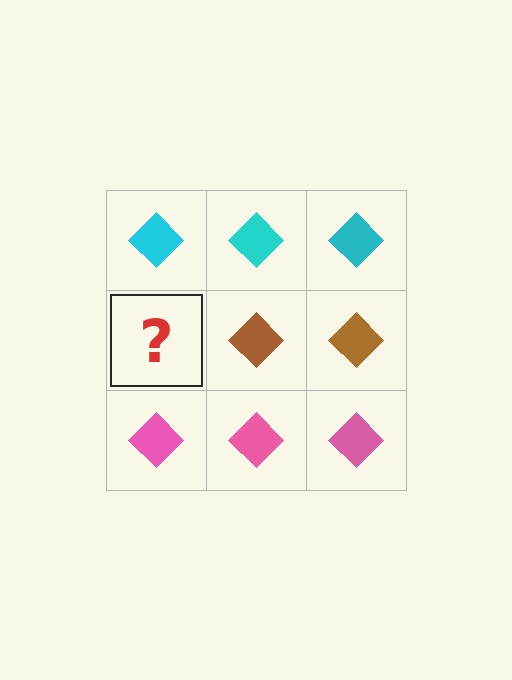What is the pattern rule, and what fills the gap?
The rule is that each row has a consistent color. The gap should be filled with a brown diamond.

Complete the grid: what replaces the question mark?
The question mark should be replaced with a brown diamond.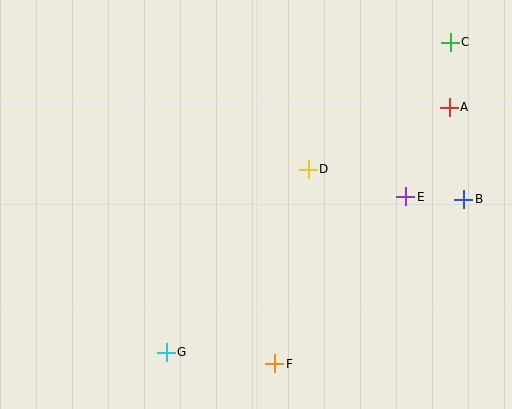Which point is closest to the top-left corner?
Point D is closest to the top-left corner.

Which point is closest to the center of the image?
Point D at (308, 169) is closest to the center.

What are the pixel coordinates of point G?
Point G is at (166, 352).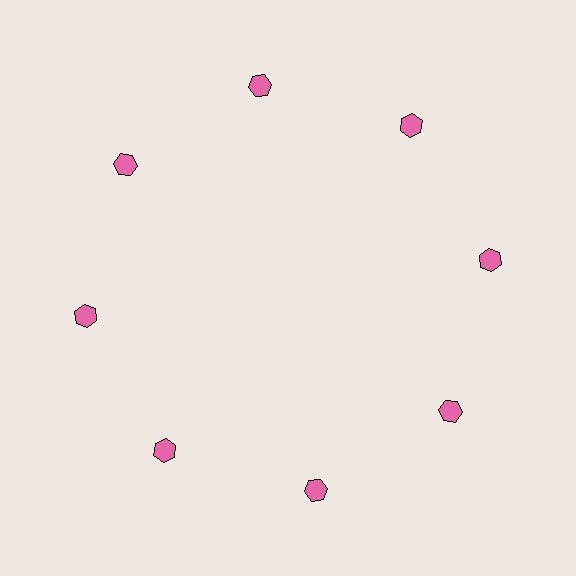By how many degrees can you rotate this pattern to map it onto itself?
The pattern maps onto itself every 45 degrees of rotation.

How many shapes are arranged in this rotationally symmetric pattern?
There are 8 shapes, arranged in 8 groups of 1.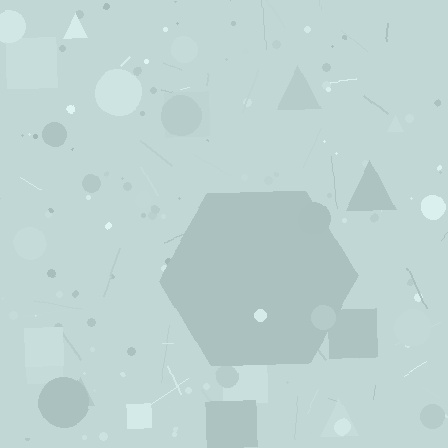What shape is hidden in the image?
A hexagon is hidden in the image.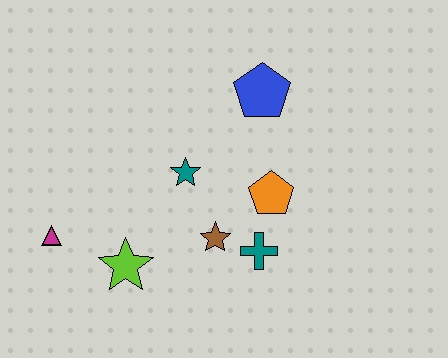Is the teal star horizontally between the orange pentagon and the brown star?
No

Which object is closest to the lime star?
The magenta triangle is closest to the lime star.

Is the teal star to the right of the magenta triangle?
Yes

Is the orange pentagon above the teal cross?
Yes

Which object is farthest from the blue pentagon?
The magenta triangle is farthest from the blue pentagon.